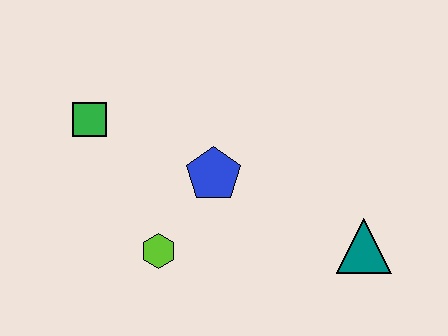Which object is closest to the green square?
The blue pentagon is closest to the green square.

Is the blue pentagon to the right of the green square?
Yes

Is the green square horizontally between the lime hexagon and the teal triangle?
No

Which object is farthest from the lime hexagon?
The teal triangle is farthest from the lime hexagon.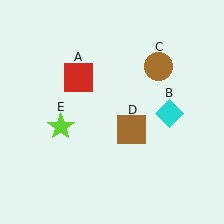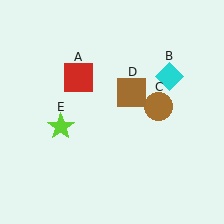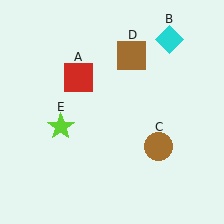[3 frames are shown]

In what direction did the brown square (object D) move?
The brown square (object D) moved up.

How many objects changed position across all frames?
3 objects changed position: cyan diamond (object B), brown circle (object C), brown square (object D).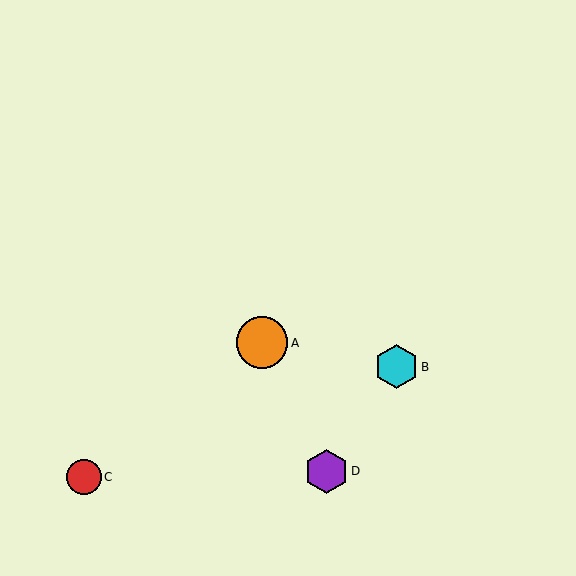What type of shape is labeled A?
Shape A is an orange circle.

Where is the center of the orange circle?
The center of the orange circle is at (262, 343).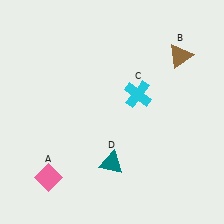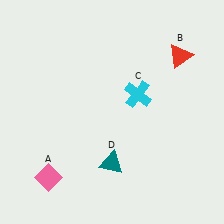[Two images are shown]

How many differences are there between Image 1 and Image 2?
There is 1 difference between the two images.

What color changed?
The triangle (B) changed from brown in Image 1 to red in Image 2.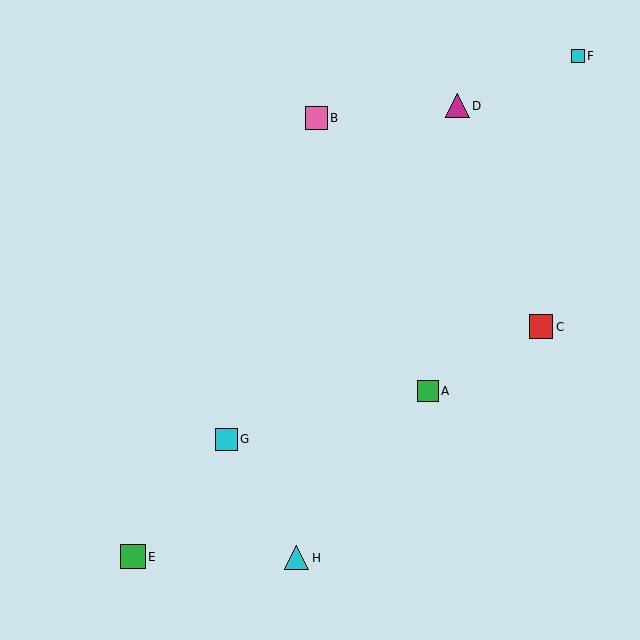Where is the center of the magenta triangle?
The center of the magenta triangle is at (458, 106).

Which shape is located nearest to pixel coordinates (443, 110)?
The magenta triangle (labeled D) at (458, 106) is nearest to that location.